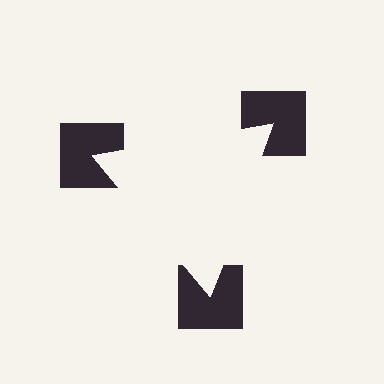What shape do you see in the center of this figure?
An illusory triangle — its edges are inferred from the aligned wedge cuts in the notched squares, not physically drawn.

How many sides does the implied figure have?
3 sides.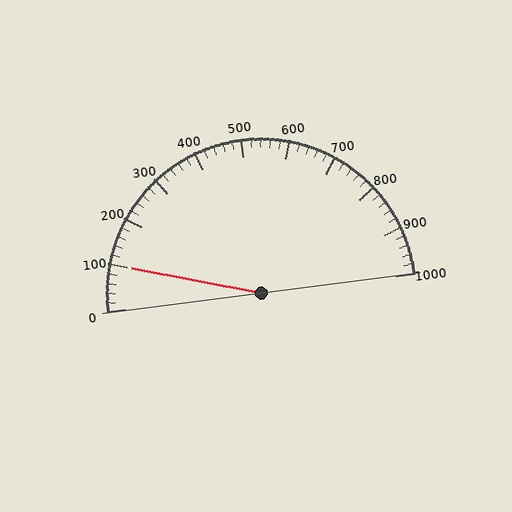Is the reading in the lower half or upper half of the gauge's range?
The reading is in the lower half of the range (0 to 1000).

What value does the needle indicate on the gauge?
The needle indicates approximately 100.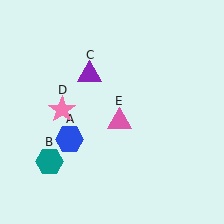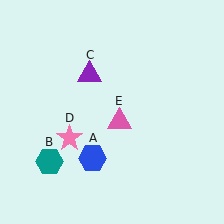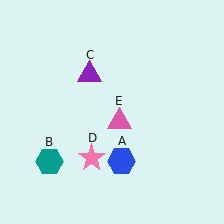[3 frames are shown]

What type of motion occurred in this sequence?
The blue hexagon (object A), pink star (object D) rotated counterclockwise around the center of the scene.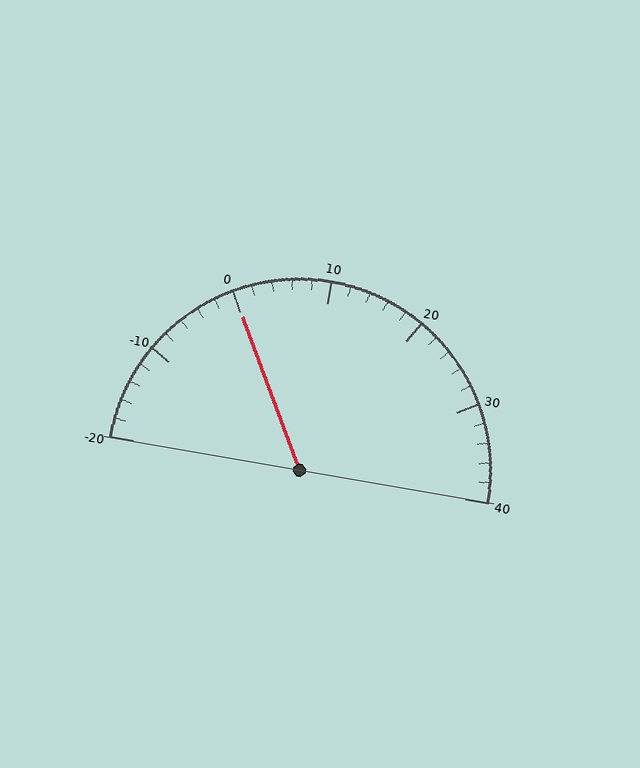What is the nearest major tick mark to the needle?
The nearest major tick mark is 0.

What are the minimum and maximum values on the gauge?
The gauge ranges from -20 to 40.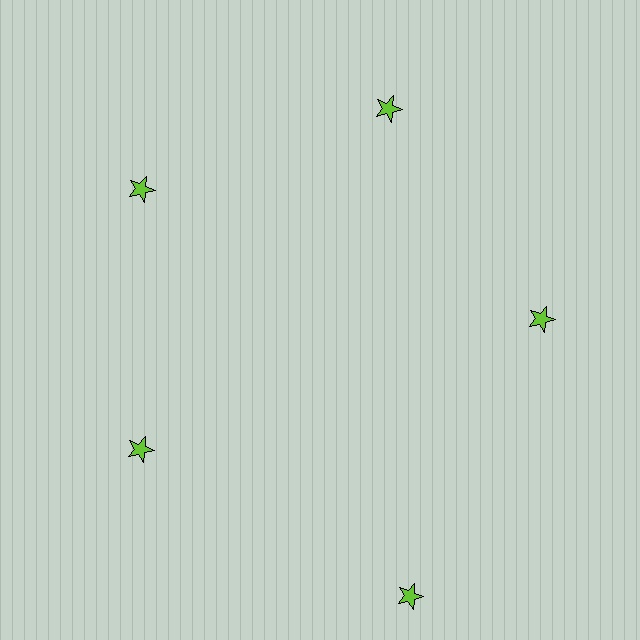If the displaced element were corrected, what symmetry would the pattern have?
It would have 5-fold rotational symmetry — the pattern would map onto itself every 72 degrees.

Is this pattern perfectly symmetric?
No. The 5 lime stars are arranged in a ring, but one element near the 5 o'clock position is pushed outward from the center, breaking the 5-fold rotational symmetry.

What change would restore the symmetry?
The symmetry would be restored by moving it inward, back onto the ring so that all 5 stars sit at equal angles and equal distance from the center.